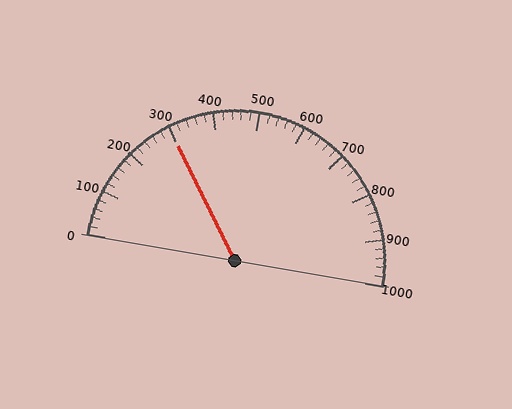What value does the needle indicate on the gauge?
The needle indicates approximately 300.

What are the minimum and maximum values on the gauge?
The gauge ranges from 0 to 1000.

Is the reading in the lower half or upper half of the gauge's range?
The reading is in the lower half of the range (0 to 1000).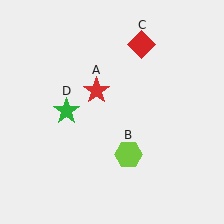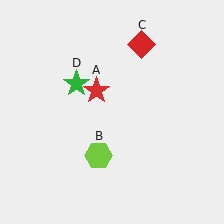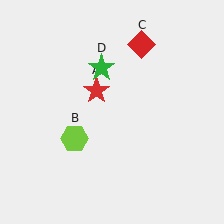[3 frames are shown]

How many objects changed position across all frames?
2 objects changed position: lime hexagon (object B), green star (object D).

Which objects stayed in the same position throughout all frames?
Red star (object A) and red diamond (object C) remained stationary.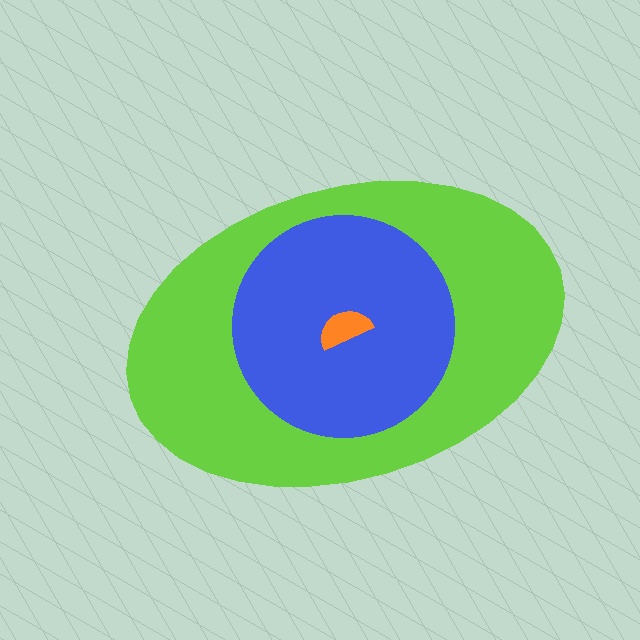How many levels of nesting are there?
3.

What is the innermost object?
The orange semicircle.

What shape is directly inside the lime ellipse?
The blue circle.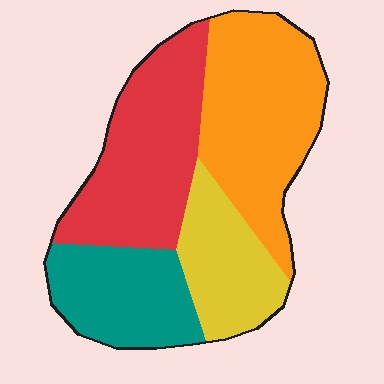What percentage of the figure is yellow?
Yellow takes up between a sixth and a third of the figure.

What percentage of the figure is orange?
Orange covers around 35% of the figure.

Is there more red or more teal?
Red.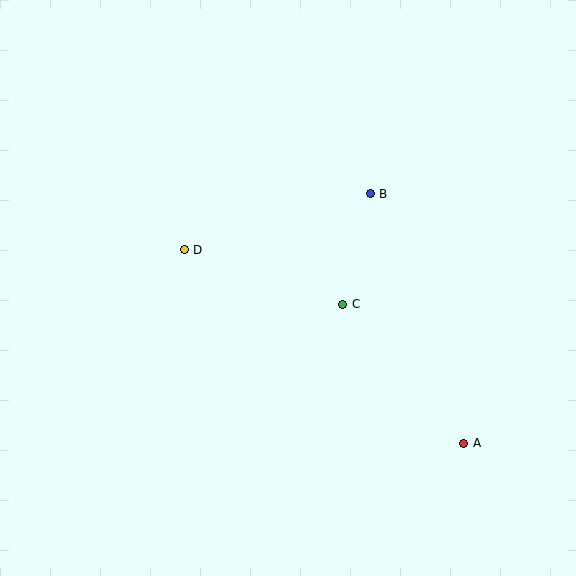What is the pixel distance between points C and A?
The distance between C and A is 184 pixels.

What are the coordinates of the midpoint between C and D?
The midpoint between C and D is at (263, 277).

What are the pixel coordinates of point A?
Point A is at (464, 443).